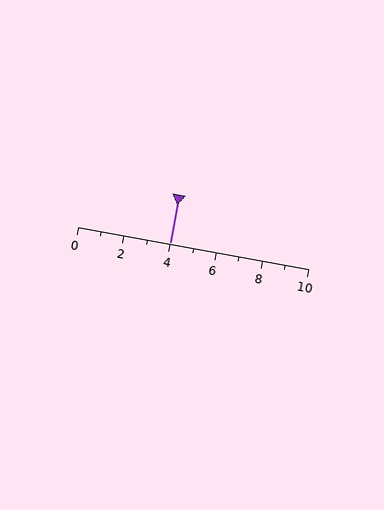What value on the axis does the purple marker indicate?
The marker indicates approximately 4.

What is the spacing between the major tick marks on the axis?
The major ticks are spaced 2 apart.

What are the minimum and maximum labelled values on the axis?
The axis runs from 0 to 10.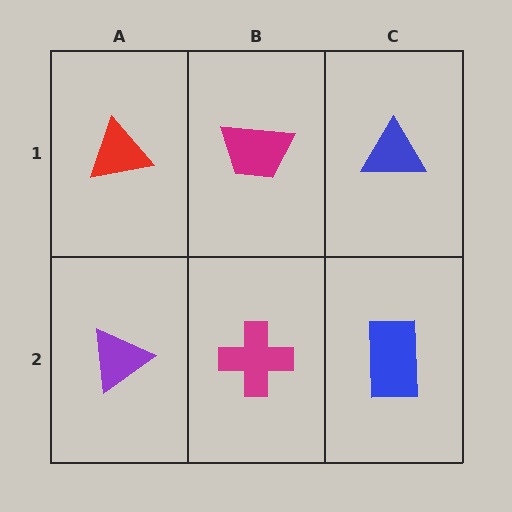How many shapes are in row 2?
3 shapes.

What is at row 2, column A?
A purple triangle.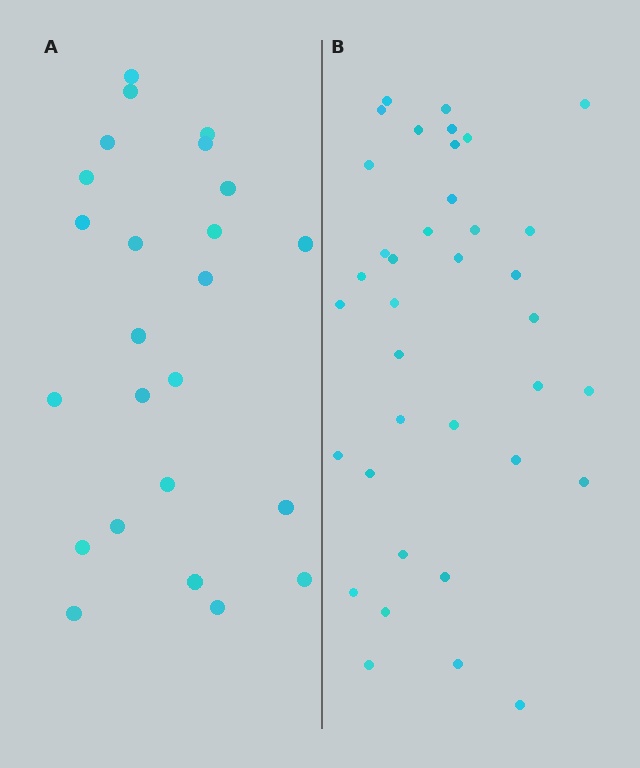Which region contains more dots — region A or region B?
Region B (the right region) has more dots.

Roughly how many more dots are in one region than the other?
Region B has approximately 15 more dots than region A.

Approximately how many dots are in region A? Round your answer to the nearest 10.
About 20 dots. (The exact count is 24, which rounds to 20.)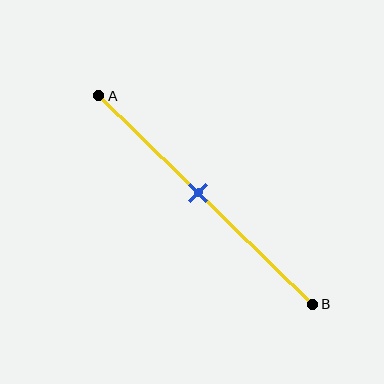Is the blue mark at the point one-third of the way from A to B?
No, the mark is at about 45% from A, not at the 33% one-third point.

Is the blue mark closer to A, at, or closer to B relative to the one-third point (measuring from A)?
The blue mark is closer to point B than the one-third point of segment AB.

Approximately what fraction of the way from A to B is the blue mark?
The blue mark is approximately 45% of the way from A to B.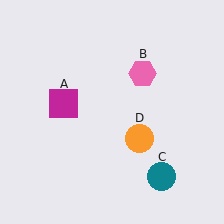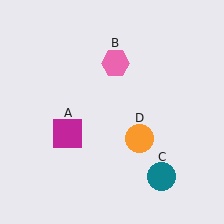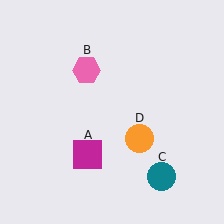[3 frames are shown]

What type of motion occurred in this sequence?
The magenta square (object A), pink hexagon (object B) rotated counterclockwise around the center of the scene.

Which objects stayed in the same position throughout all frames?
Teal circle (object C) and orange circle (object D) remained stationary.